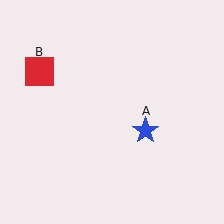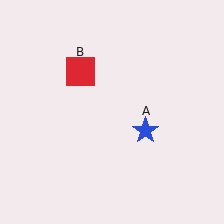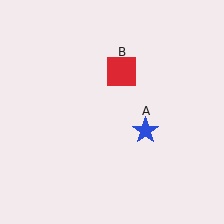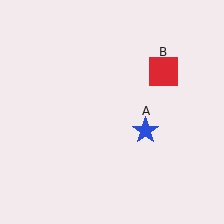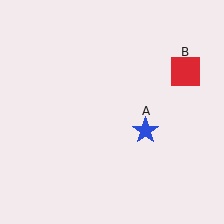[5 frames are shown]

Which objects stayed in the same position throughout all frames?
Blue star (object A) remained stationary.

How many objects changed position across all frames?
1 object changed position: red square (object B).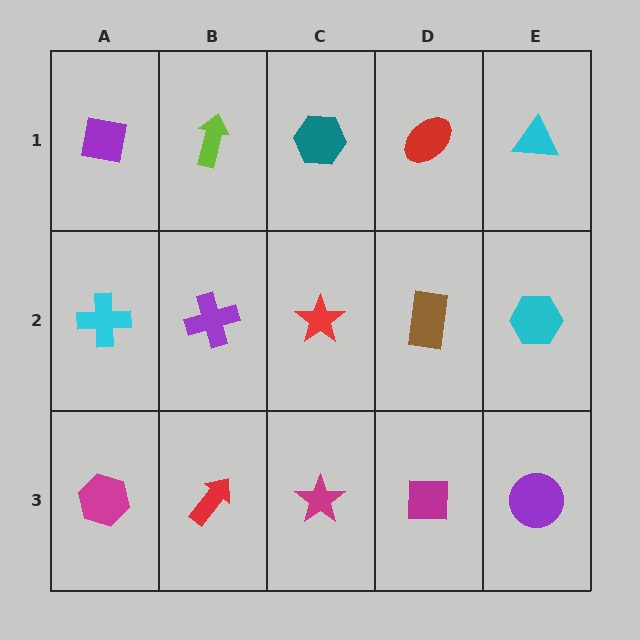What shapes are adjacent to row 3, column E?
A cyan hexagon (row 2, column E), a magenta square (row 3, column D).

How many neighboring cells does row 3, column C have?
3.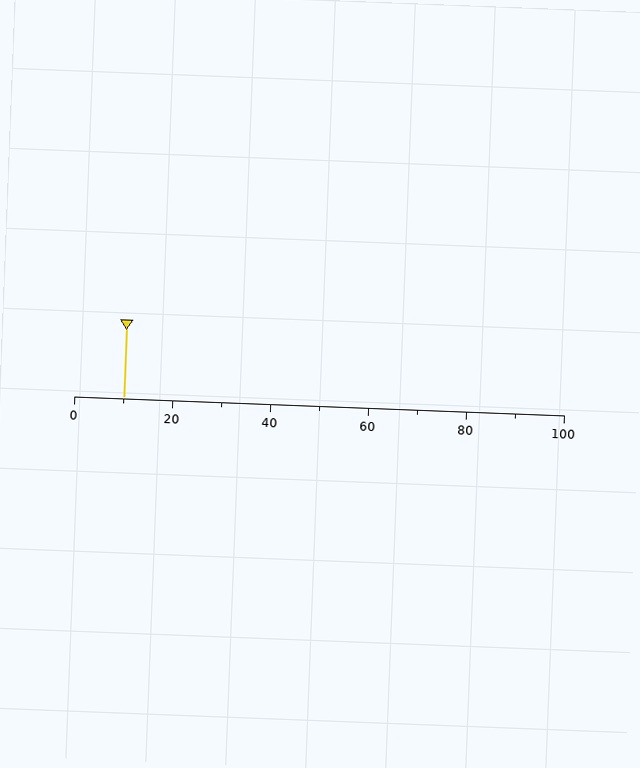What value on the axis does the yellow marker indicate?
The marker indicates approximately 10.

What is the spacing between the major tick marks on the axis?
The major ticks are spaced 20 apart.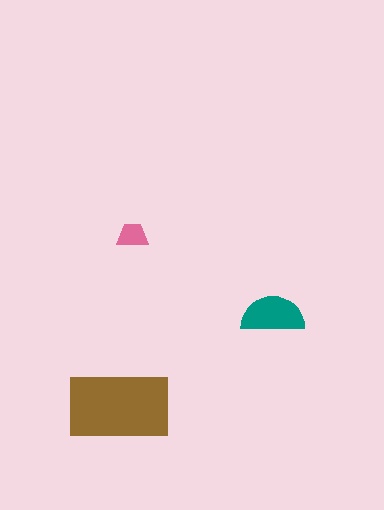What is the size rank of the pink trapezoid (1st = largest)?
3rd.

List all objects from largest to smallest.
The brown rectangle, the teal semicircle, the pink trapezoid.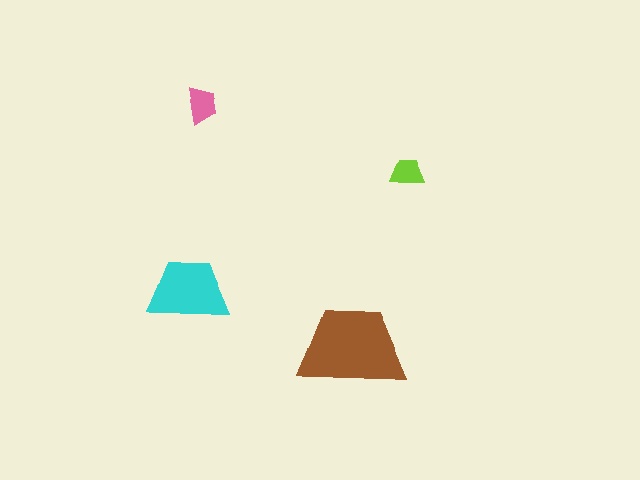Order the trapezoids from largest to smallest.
the brown one, the cyan one, the pink one, the lime one.